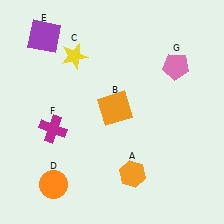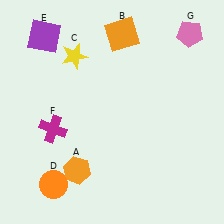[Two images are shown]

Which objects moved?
The objects that moved are: the orange hexagon (A), the orange square (B), the pink pentagon (G).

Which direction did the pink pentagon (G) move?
The pink pentagon (G) moved up.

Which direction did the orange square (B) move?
The orange square (B) moved up.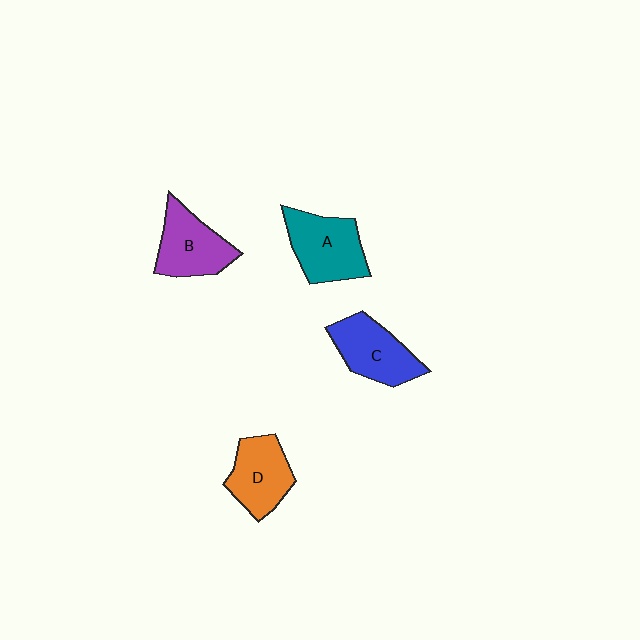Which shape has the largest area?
Shape A (teal).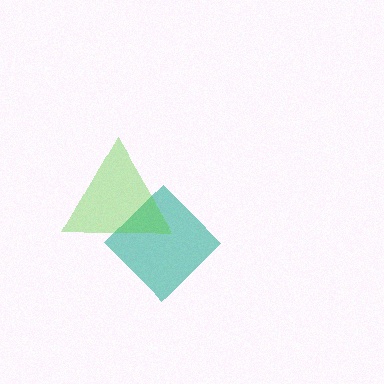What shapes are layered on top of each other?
The layered shapes are: a teal diamond, a lime triangle.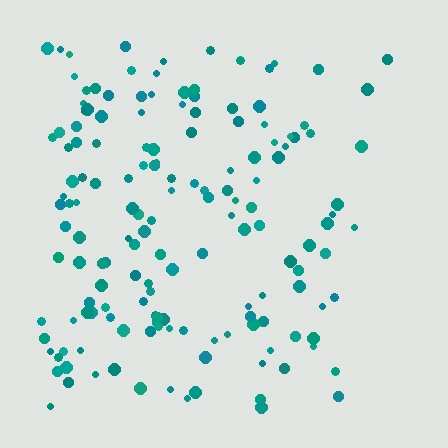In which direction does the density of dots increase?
From right to left, with the left side densest.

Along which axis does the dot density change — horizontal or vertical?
Horizontal.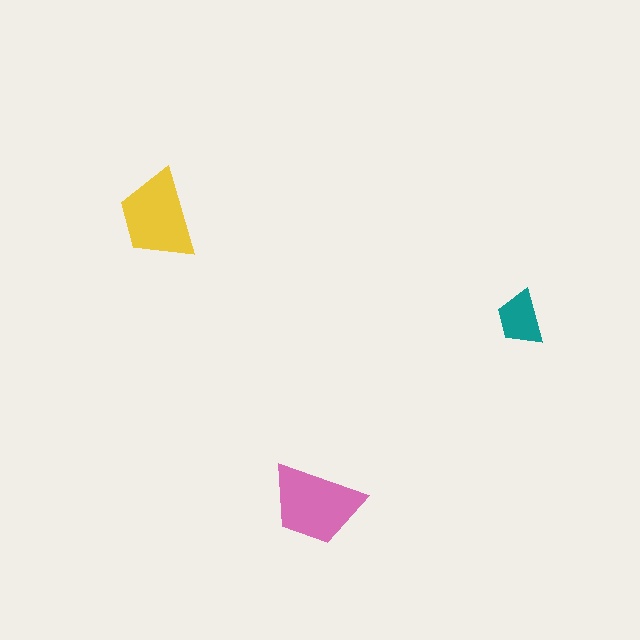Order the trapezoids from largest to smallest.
the pink one, the yellow one, the teal one.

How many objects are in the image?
There are 3 objects in the image.